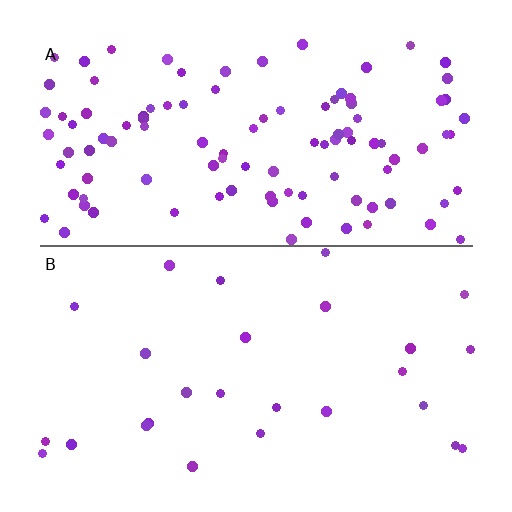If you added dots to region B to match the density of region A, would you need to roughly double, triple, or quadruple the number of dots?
Approximately quadruple.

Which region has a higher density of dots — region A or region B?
A (the top).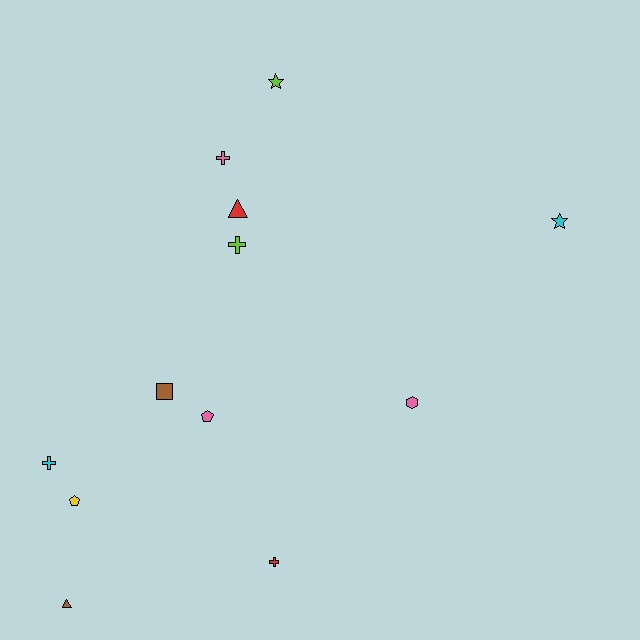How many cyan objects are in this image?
There are 2 cyan objects.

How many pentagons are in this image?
There are 2 pentagons.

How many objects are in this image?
There are 12 objects.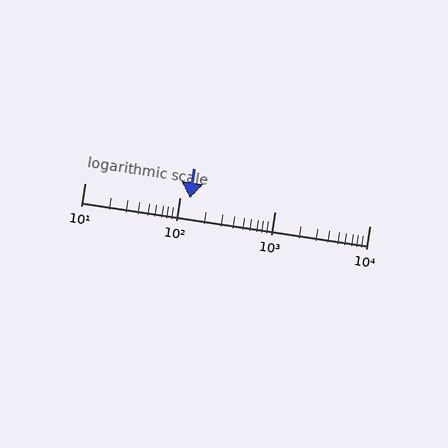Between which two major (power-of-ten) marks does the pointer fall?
The pointer is between 100 and 1000.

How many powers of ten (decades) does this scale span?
The scale spans 3 decades, from 10 to 10000.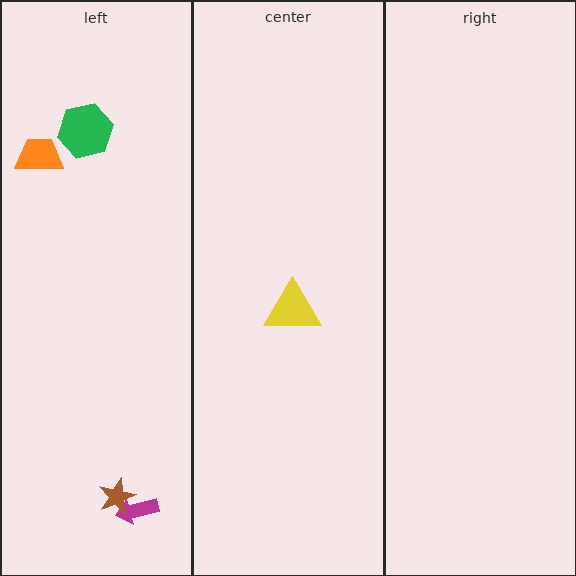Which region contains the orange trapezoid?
The left region.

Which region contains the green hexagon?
The left region.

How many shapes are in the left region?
4.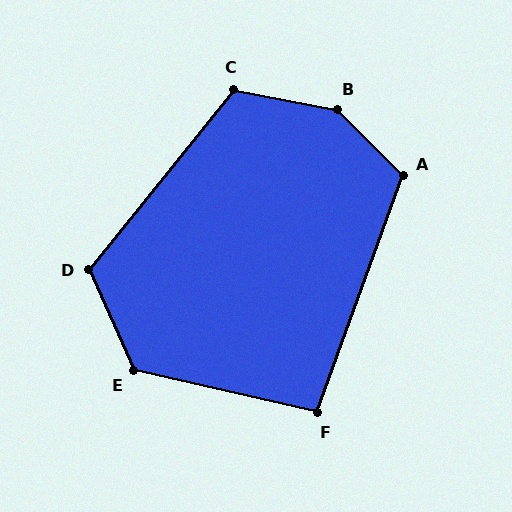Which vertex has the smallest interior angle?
F, at approximately 97 degrees.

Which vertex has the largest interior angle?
B, at approximately 146 degrees.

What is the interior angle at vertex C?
Approximately 118 degrees (obtuse).